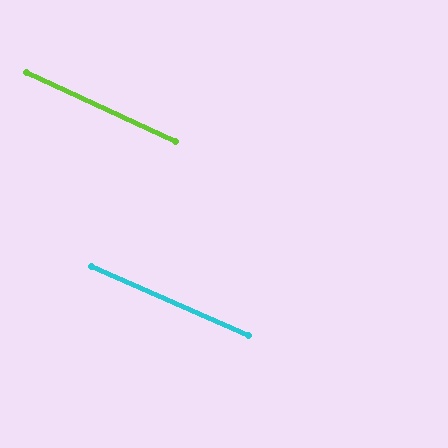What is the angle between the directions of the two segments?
Approximately 1 degree.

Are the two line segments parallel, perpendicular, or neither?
Parallel — their directions differ by only 0.8°.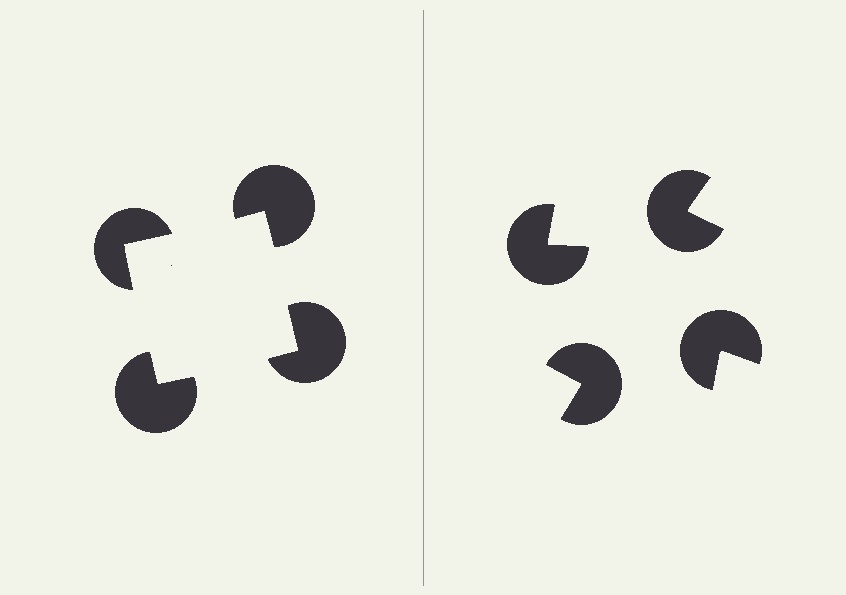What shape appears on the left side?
An illusory square.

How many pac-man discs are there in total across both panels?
8 — 4 on each side.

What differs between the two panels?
The pac-man discs are positioned identically on both sides; only the wedge orientations differ. On the left they align to a square; on the right they are misaligned.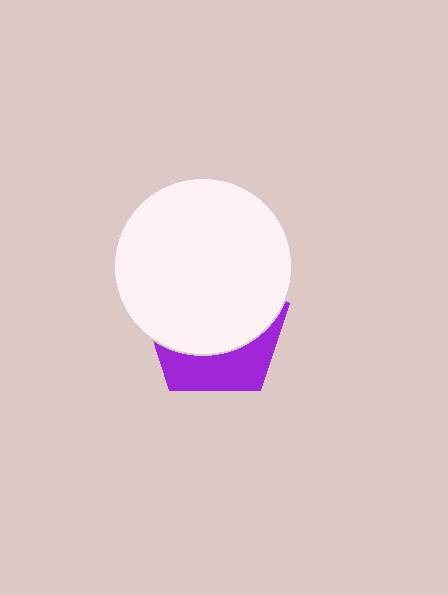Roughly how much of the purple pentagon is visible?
A small part of it is visible (roughly 34%).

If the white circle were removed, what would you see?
You would see the complete purple pentagon.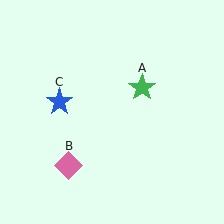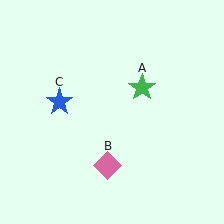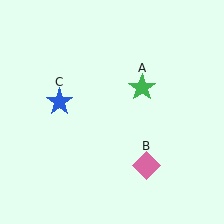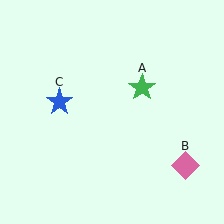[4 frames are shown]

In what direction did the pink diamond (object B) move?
The pink diamond (object B) moved right.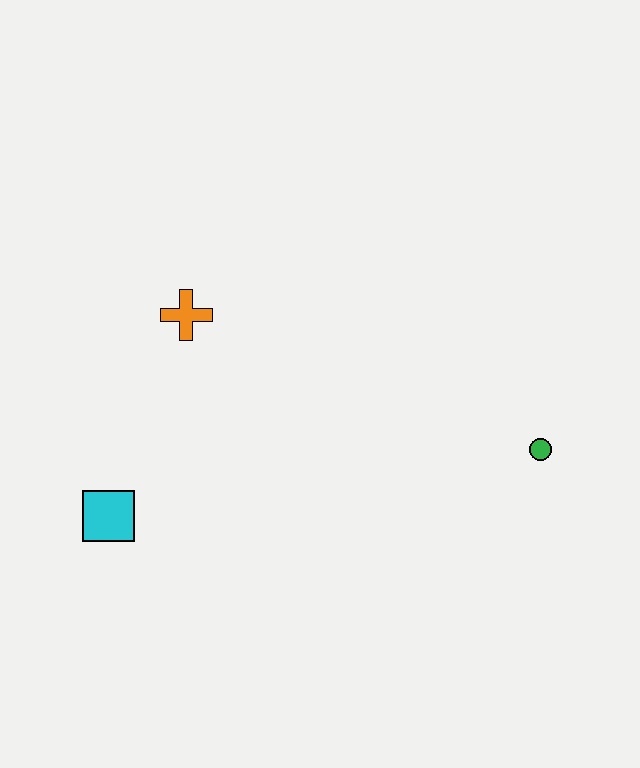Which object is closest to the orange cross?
The cyan square is closest to the orange cross.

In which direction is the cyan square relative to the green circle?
The cyan square is to the left of the green circle.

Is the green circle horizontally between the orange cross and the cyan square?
No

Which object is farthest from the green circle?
The cyan square is farthest from the green circle.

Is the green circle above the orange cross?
No